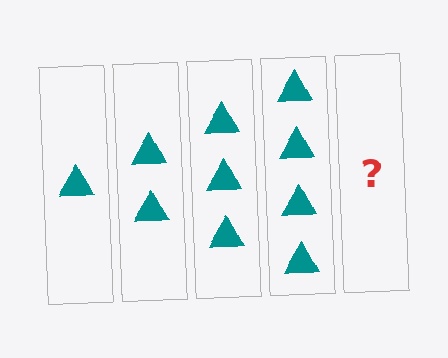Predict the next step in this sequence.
The next step is 5 triangles.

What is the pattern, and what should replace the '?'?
The pattern is that each step adds one more triangle. The '?' should be 5 triangles.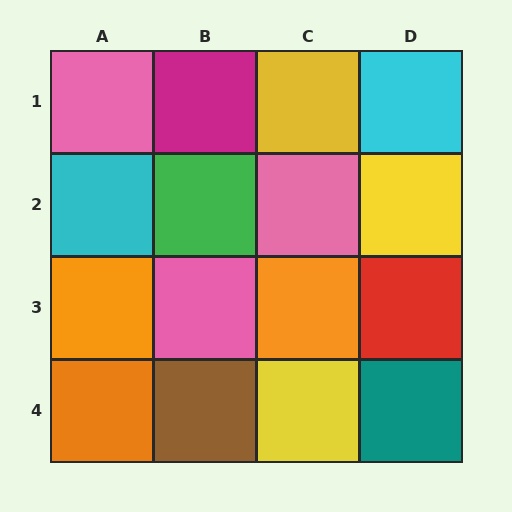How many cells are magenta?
1 cell is magenta.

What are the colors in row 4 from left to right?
Orange, brown, yellow, teal.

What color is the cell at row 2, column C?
Pink.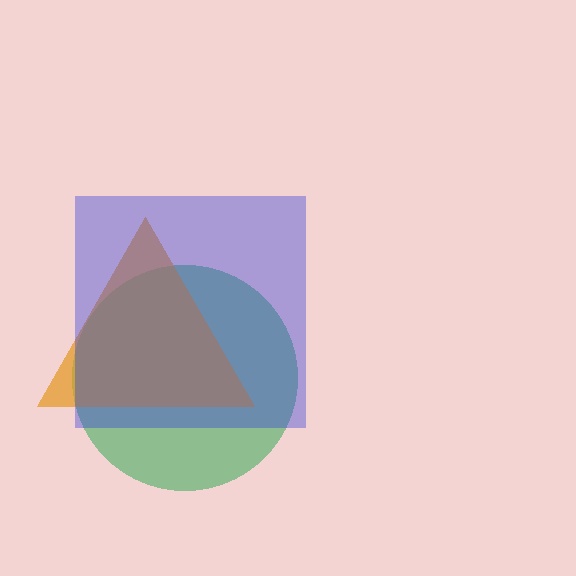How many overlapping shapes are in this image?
There are 3 overlapping shapes in the image.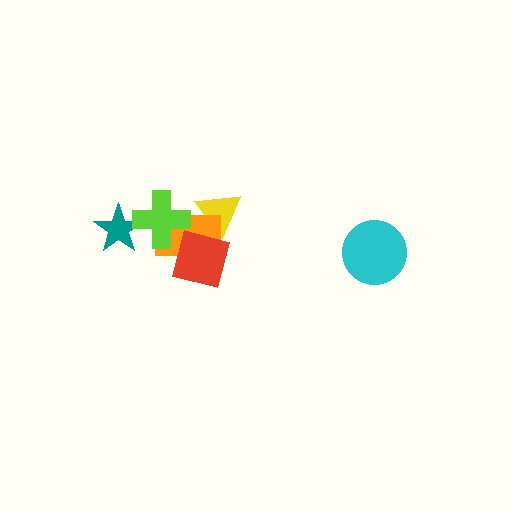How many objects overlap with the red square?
2 objects overlap with the red square.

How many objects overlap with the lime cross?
2 objects overlap with the lime cross.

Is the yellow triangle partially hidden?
Yes, it is partially covered by another shape.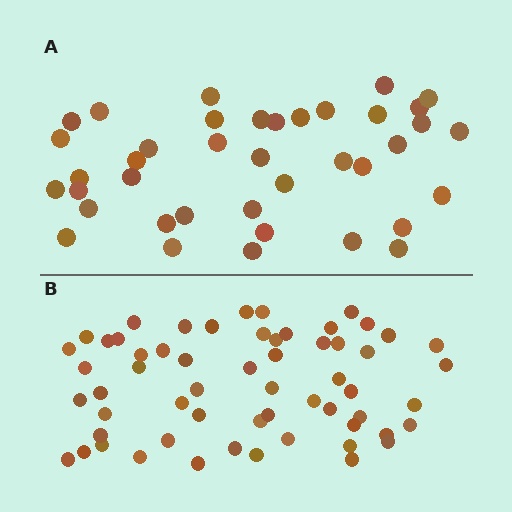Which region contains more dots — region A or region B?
Region B (the bottom region) has more dots.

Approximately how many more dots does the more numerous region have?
Region B has approximately 20 more dots than region A.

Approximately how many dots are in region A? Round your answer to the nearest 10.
About 40 dots. (The exact count is 39, which rounds to 40.)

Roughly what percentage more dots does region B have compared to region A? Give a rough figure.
About 50% more.